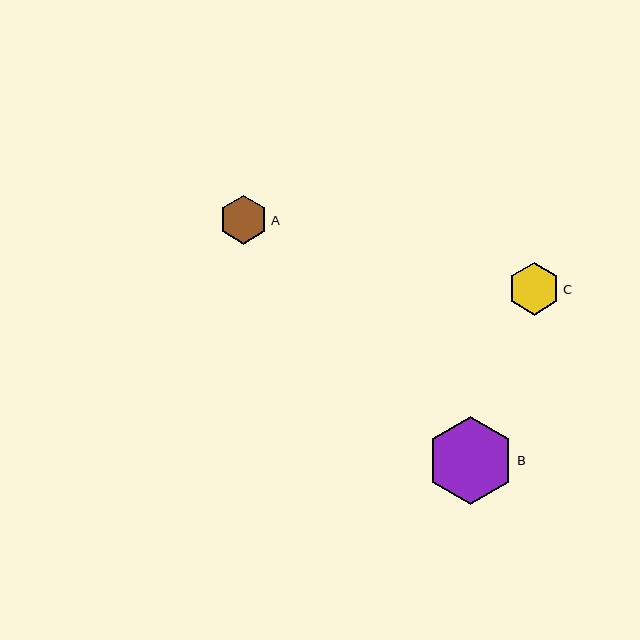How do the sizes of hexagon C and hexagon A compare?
Hexagon C and hexagon A are approximately the same size.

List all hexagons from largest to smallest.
From largest to smallest: B, C, A.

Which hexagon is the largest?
Hexagon B is the largest with a size of approximately 87 pixels.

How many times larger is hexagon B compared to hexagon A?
Hexagon B is approximately 1.8 times the size of hexagon A.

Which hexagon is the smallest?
Hexagon A is the smallest with a size of approximately 49 pixels.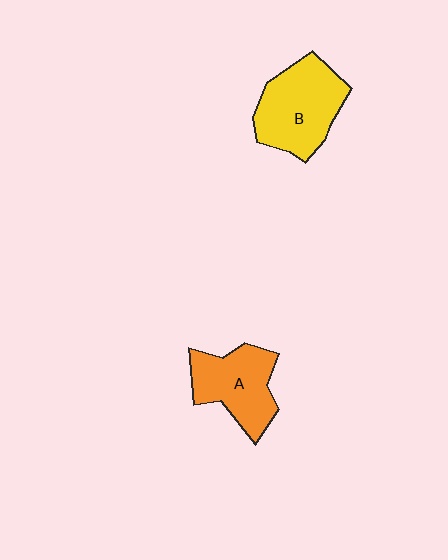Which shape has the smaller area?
Shape A (orange).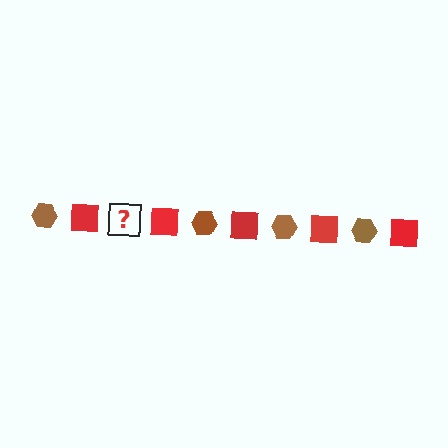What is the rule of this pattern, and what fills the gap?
The rule is that the pattern alternates between brown hexagon and red square. The gap should be filled with a brown hexagon.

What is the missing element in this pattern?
The missing element is a brown hexagon.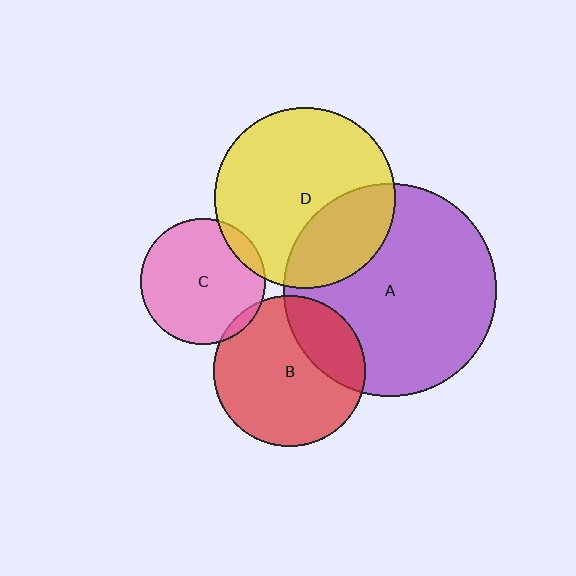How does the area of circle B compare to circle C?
Approximately 1.5 times.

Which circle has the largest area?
Circle A (purple).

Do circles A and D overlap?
Yes.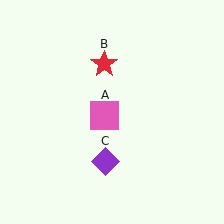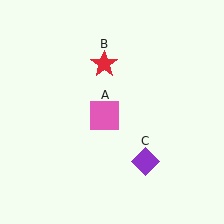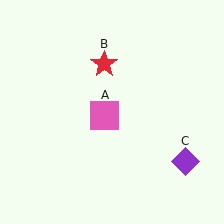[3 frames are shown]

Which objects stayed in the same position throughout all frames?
Pink square (object A) and red star (object B) remained stationary.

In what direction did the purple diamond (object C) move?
The purple diamond (object C) moved right.